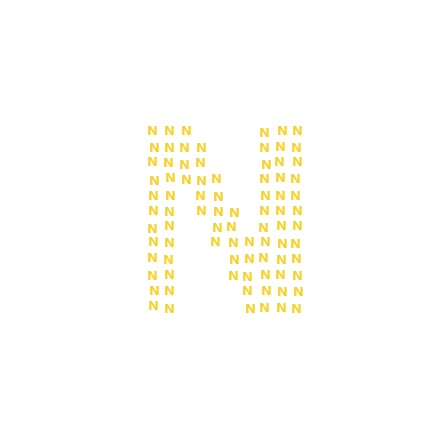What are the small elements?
The small elements are letter N's.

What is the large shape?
The large shape is the letter N.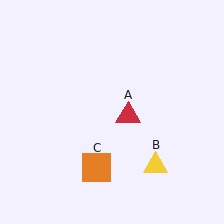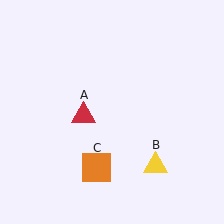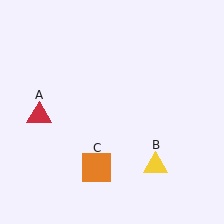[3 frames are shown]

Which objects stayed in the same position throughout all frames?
Yellow triangle (object B) and orange square (object C) remained stationary.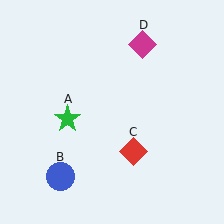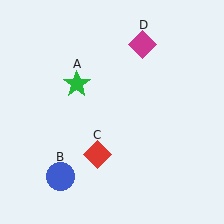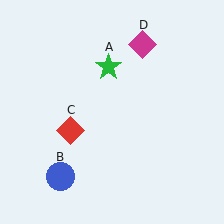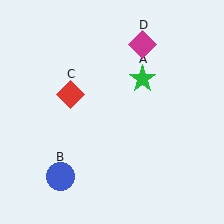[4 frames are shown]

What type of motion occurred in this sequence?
The green star (object A), red diamond (object C) rotated clockwise around the center of the scene.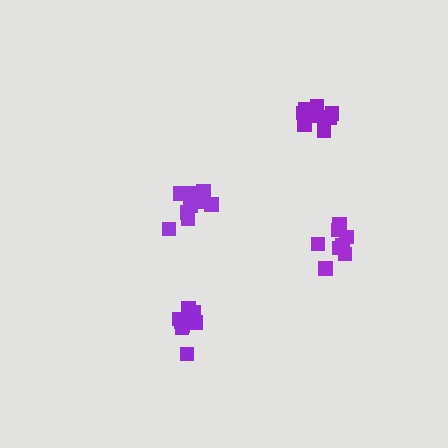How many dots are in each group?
Group 1: 10 dots, Group 2: 10 dots, Group 3: 8 dots, Group 4: 10 dots (38 total).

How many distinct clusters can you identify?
There are 4 distinct clusters.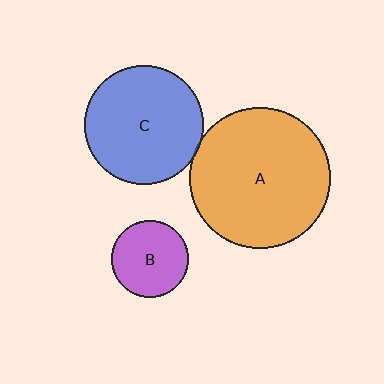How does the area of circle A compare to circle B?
Approximately 3.3 times.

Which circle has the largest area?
Circle A (orange).